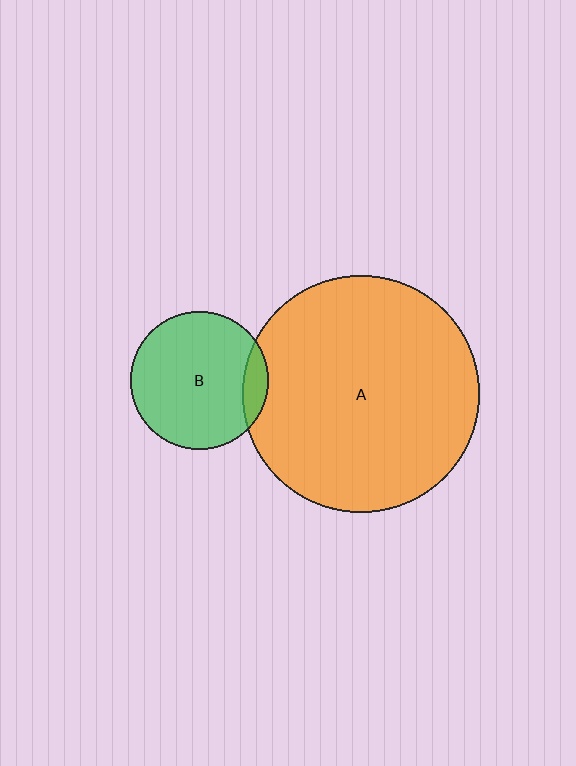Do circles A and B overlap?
Yes.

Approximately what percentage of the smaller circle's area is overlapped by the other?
Approximately 10%.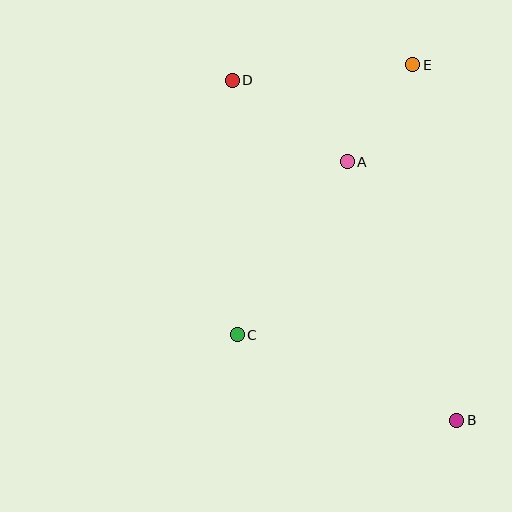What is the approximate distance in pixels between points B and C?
The distance between B and C is approximately 236 pixels.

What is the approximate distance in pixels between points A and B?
The distance between A and B is approximately 281 pixels.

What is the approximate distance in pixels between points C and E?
The distance between C and E is approximately 322 pixels.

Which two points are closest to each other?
Points A and E are closest to each other.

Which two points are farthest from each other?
Points B and D are farthest from each other.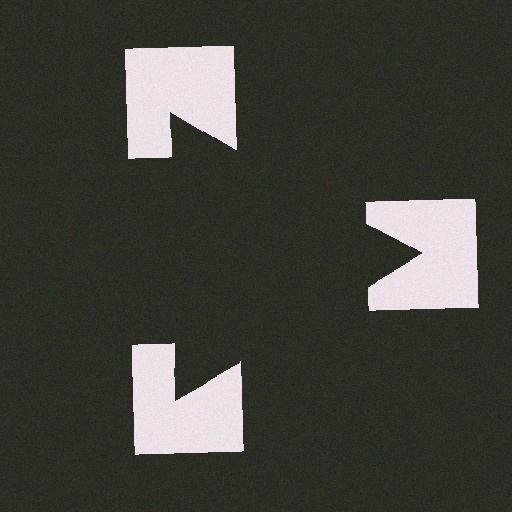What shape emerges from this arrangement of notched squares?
An illusory triangle — its edges are inferred from the aligned wedge cuts in the notched squares, not physically drawn.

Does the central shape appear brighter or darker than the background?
It typically appears slightly darker than the background, even though no actual brightness change is drawn.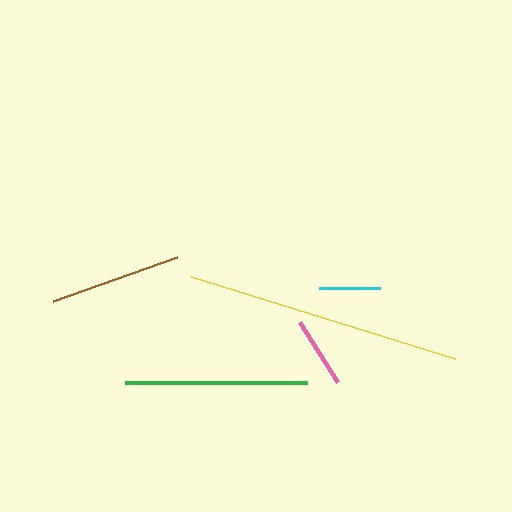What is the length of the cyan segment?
The cyan segment is approximately 61 pixels long.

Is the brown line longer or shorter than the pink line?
The brown line is longer than the pink line.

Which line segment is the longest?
The yellow line is the longest at approximately 276 pixels.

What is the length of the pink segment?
The pink segment is approximately 71 pixels long.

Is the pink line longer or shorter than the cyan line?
The pink line is longer than the cyan line.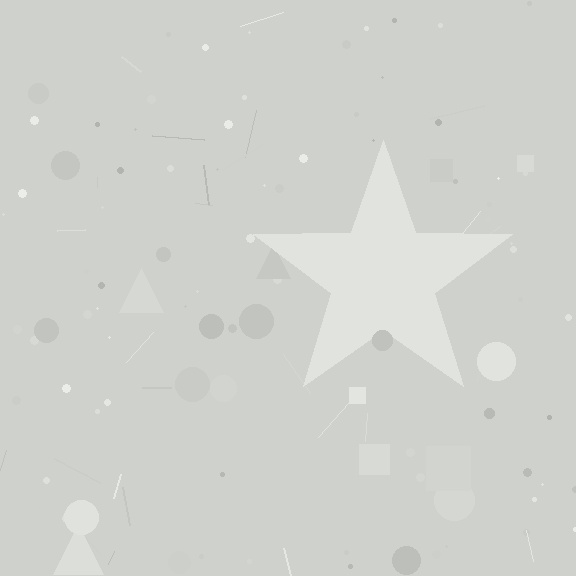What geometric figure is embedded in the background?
A star is embedded in the background.